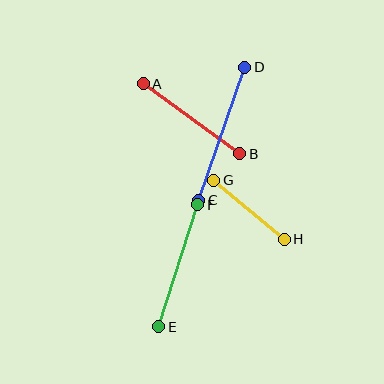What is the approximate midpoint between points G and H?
The midpoint is at approximately (249, 210) pixels.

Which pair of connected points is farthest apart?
Points C and D are farthest apart.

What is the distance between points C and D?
The distance is approximately 140 pixels.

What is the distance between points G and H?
The distance is approximately 92 pixels.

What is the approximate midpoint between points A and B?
The midpoint is at approximately (192, 119) pixels.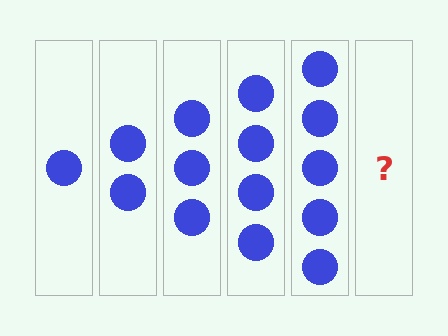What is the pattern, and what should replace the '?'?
The pattern is that each step adds one more circle. The '?' should be 6 circles.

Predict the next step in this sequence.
The next step is 6 circles.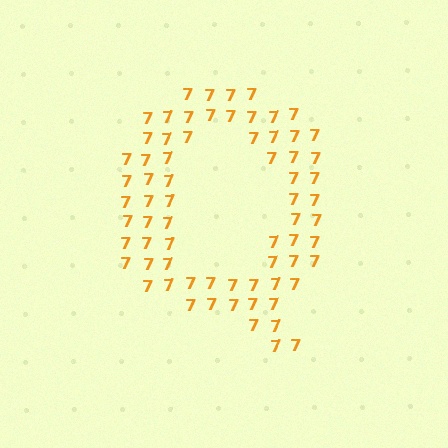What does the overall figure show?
The overall figure shows the letter Q.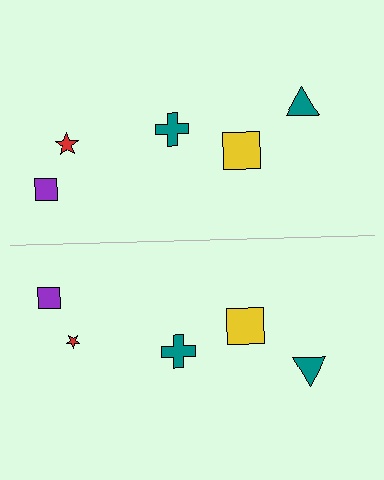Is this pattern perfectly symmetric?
No, the pattern is not perfectly symmetric. The red star on the bottom side has a different size than its mirror counterpart.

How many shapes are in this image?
There are 10 shapes in this image.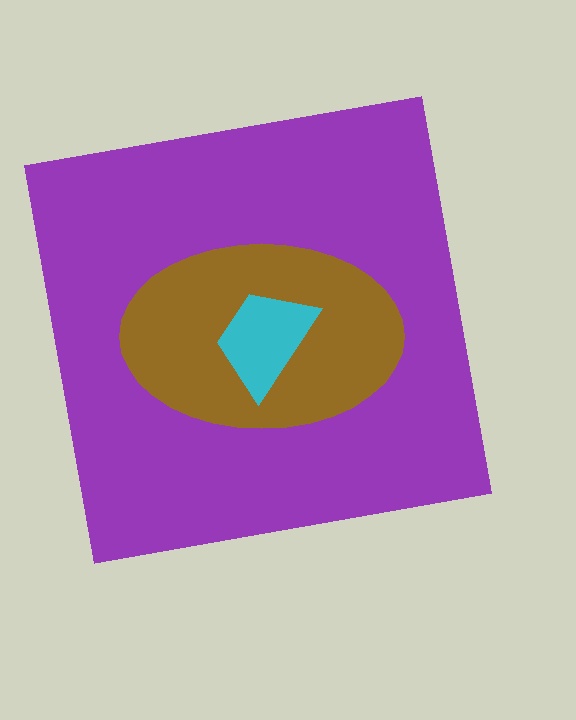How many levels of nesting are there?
3.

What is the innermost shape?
The cyan trapezoid.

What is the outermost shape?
The purple square.